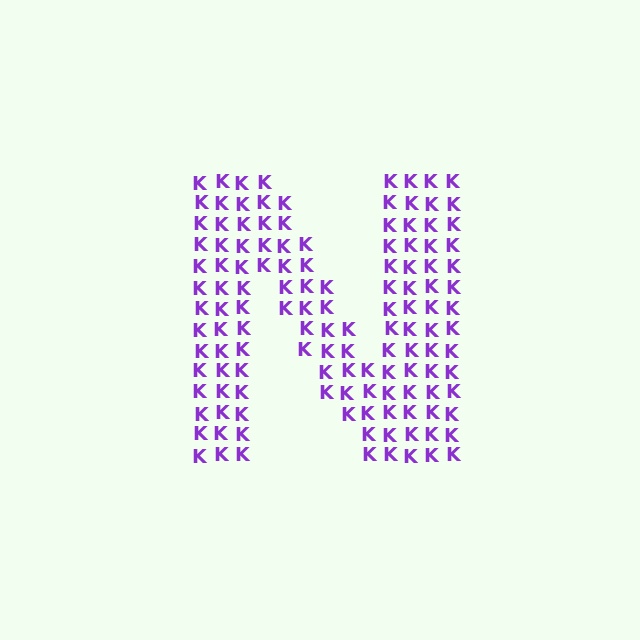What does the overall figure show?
The overall figure shows the letter N.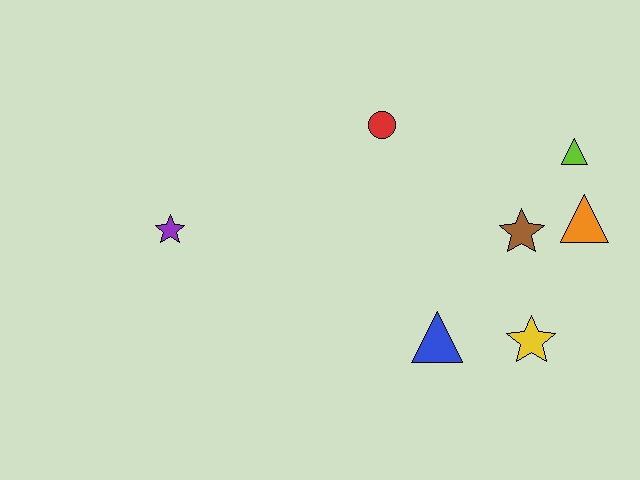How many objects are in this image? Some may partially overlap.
There are 7 objects.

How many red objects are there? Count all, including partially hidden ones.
There is 1 red object.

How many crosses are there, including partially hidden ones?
There are no crosses.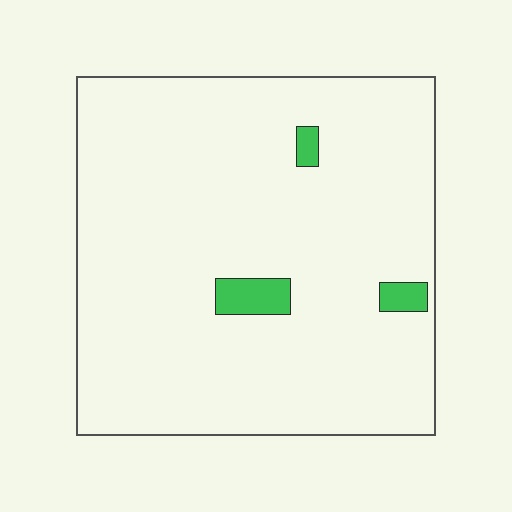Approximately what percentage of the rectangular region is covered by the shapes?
Approximately 5%.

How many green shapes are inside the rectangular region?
3.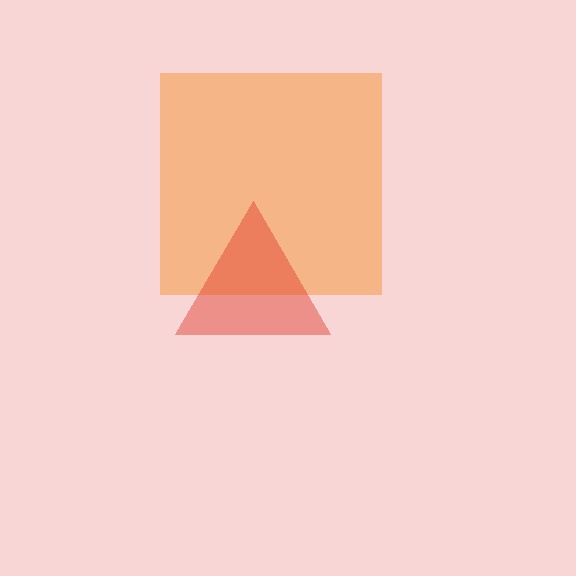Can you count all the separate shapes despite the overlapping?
Yes, there are 2 separate shapes.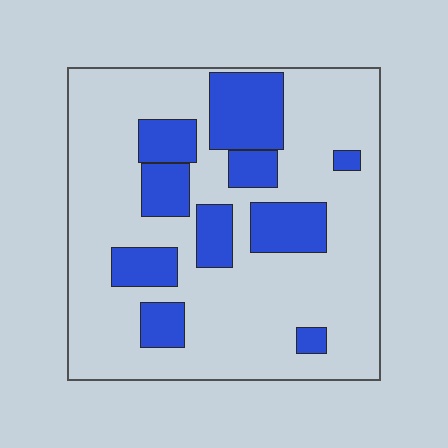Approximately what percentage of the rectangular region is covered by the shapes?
Approximately 25%.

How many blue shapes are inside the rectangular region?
10.